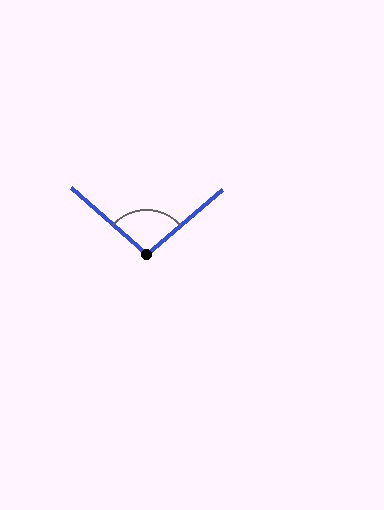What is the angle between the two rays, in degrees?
Approximately 98 degrees.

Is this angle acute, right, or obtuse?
It is obtuse.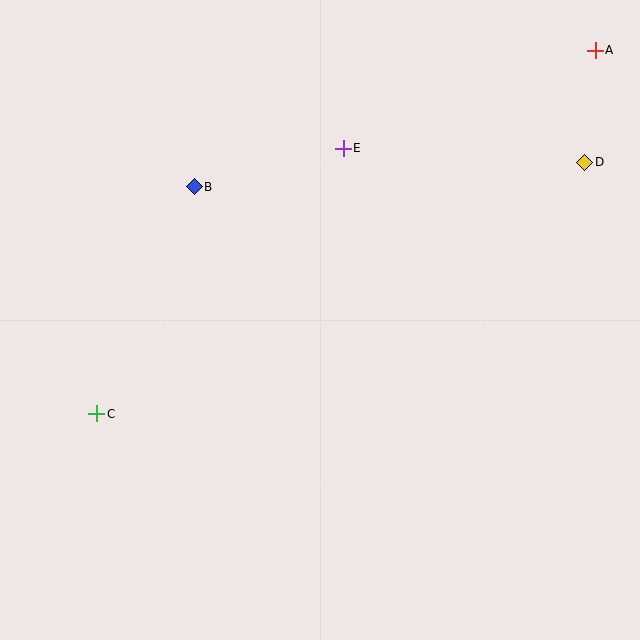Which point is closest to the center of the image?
Point E at (343, 148) is closest to the center.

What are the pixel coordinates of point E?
Point E is at (343, 148).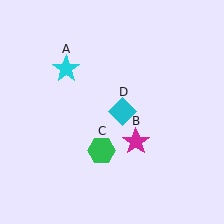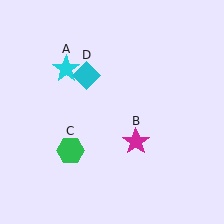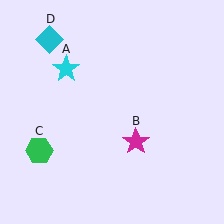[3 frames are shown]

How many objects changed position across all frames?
2 objects changed position: green hexagon (object C), cyan diamond (object D).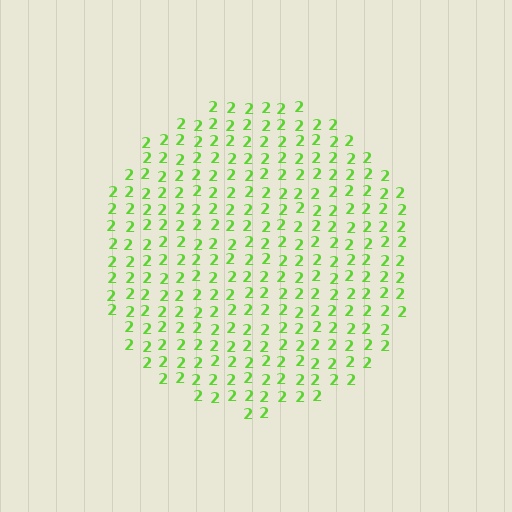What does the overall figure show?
The overall figure shows a circle.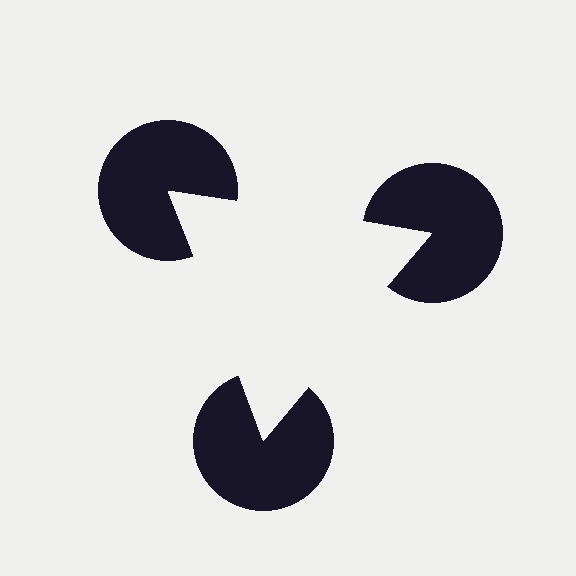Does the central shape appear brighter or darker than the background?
It typically appears slightly brighter than the background, even though no actual brightness change is drawn.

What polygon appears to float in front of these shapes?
An illusory triangle — its edges are inferred from the aligned wedge cuts in the pac-man discs, not physically drawn.